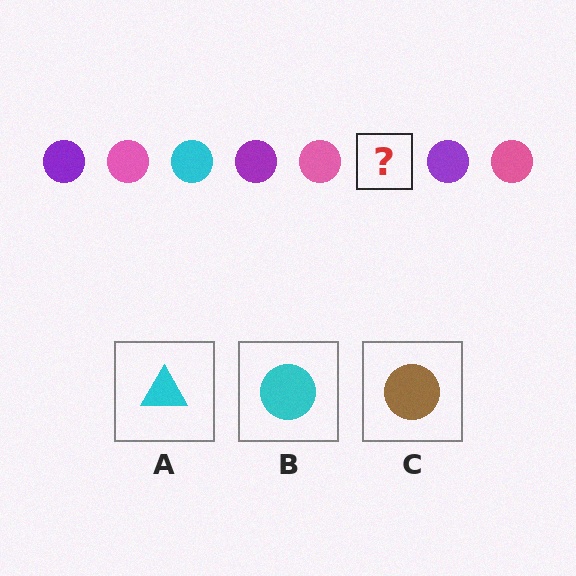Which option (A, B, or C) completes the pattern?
B.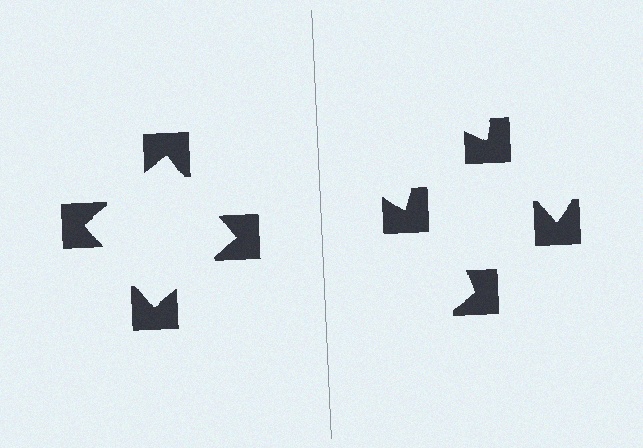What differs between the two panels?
The notched squares are positioned identically on both sides; only the wedge orientations differ. On the left they align to a square; on the right they are misaligned.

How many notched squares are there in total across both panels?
8 — 4 on each side.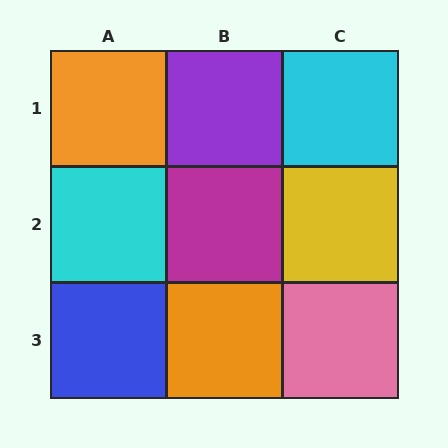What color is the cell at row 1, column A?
Orange.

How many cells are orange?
2 cells are orange.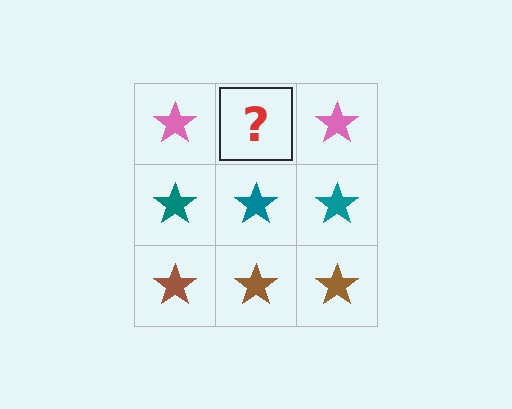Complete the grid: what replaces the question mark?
The question mark should be replaced with a pink star.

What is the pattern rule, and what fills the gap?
The rule is that each row has a consistent color. The gap should be filled with a pink star.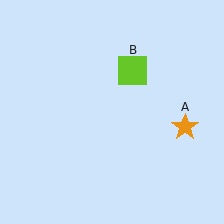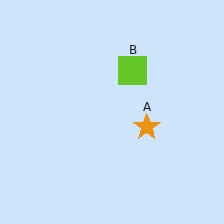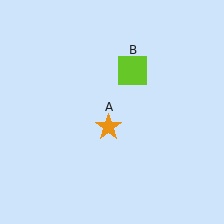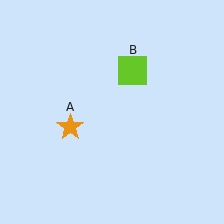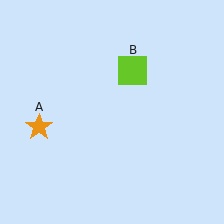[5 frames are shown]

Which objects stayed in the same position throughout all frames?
Lime square (object B) remained stationary.